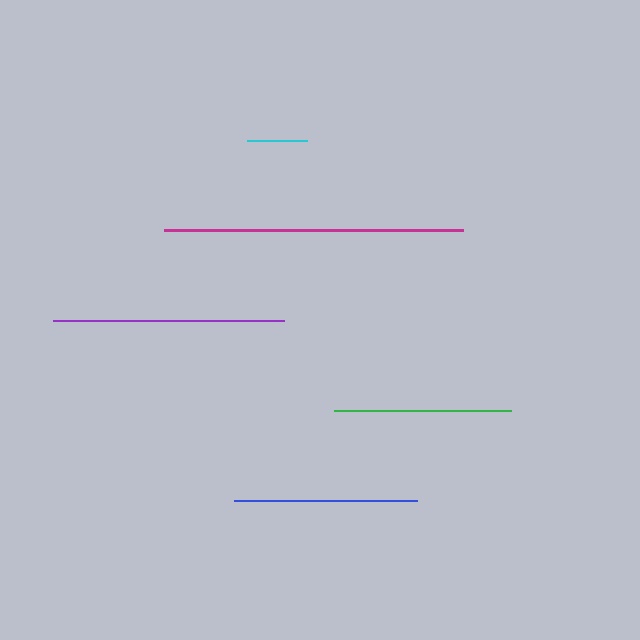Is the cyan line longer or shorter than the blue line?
The blue line is longer than the cyan line.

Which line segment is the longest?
The magenta line is the longest at approximately 300 pixels.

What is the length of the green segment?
The green segment is approximately 177 pixels long.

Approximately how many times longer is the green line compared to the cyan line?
The green line is approximately 2.9 times the length of the cyan line.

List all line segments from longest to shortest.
From longest to shortest: magenta, purple, blue, green, cyan.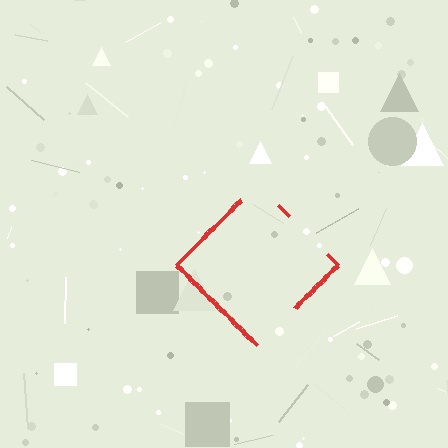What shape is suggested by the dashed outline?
The dashed outline suggests a diamond.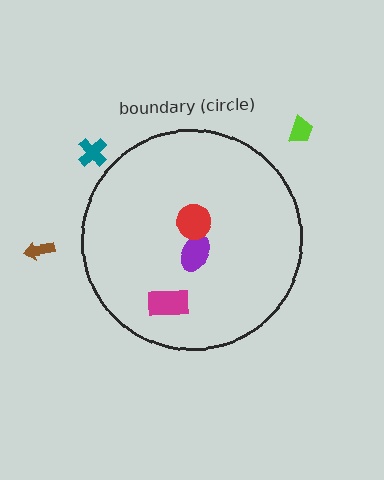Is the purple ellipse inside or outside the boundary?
Inside.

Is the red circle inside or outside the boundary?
Inside.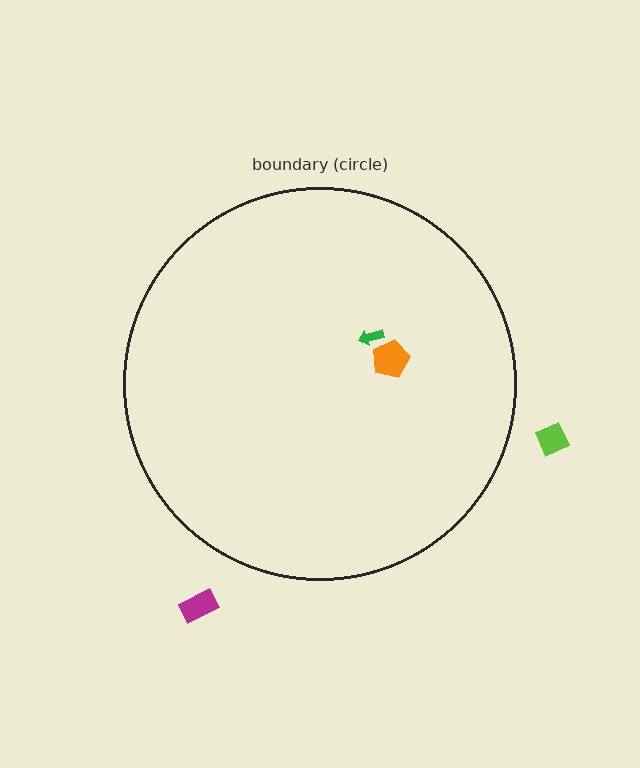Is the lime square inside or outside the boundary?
Outside.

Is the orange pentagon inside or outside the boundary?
Inside.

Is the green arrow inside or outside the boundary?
Inside.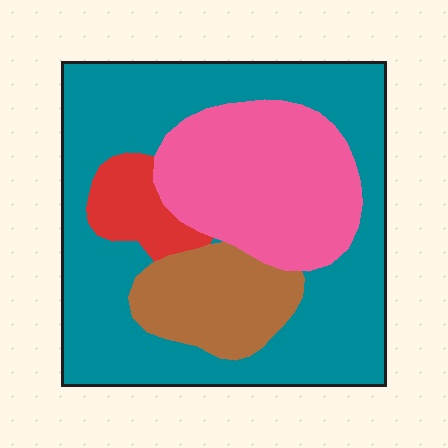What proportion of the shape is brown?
Brown covers roughly 15% of the shape.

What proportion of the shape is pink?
Pink takes up between a quarter and a half of the shape.